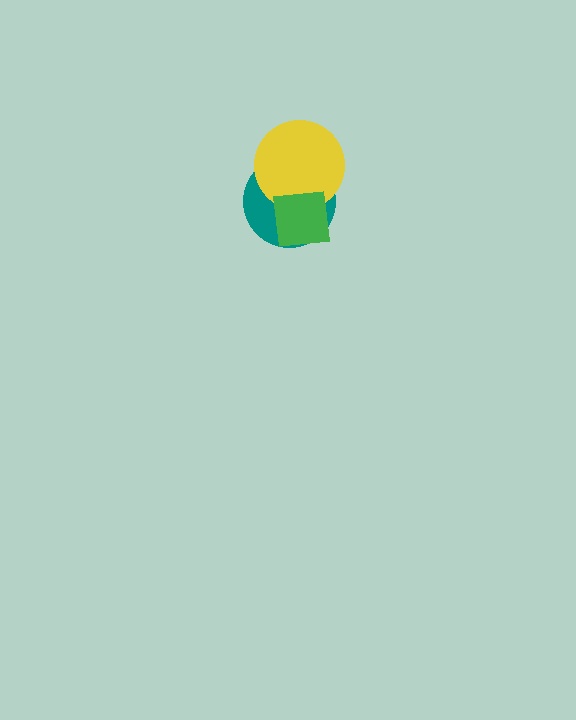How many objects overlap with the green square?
2 objects overlap with the green square.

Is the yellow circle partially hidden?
Yes, it is partially covered by another shape.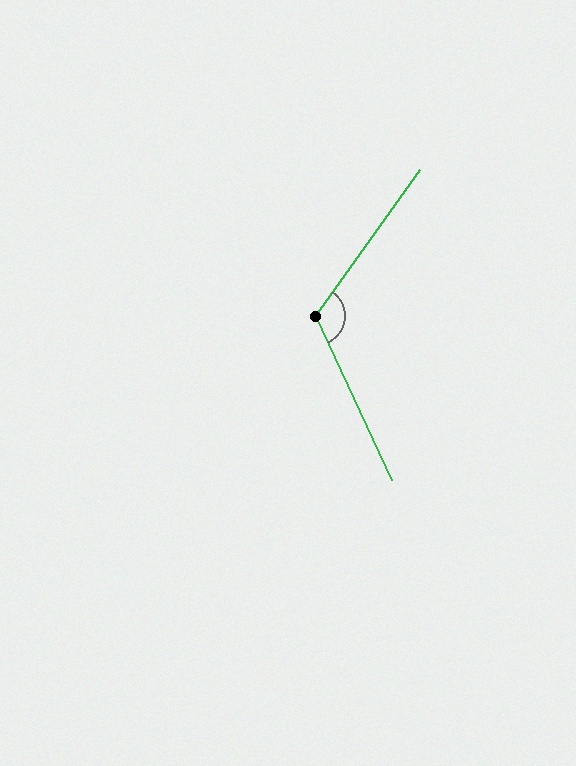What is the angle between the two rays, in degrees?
Approximately 120 degrees.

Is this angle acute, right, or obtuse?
It is obtuse.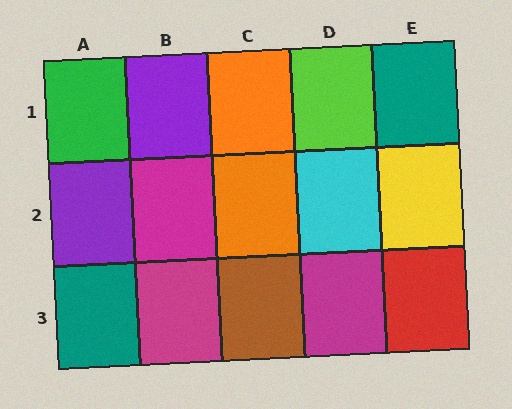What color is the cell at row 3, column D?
Magenta.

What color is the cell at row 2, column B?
Magenta.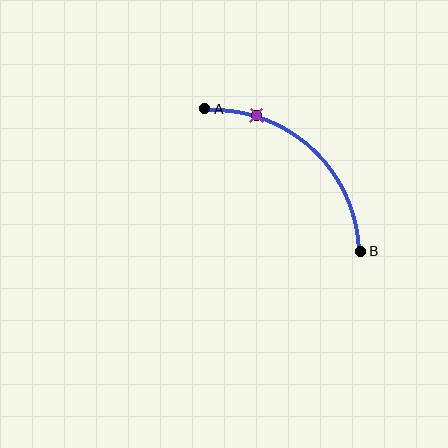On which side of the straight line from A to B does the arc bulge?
The arc bulges above and to the right of the straight line connecting A and B.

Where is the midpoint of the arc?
The arc midpoint is the point on the curve farthest from the straight line joining A and B. It sits above and to the right of that line.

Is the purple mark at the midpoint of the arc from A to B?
No. The purple mark lies on the arc but is closer to endpoint A. The arc midpoint would be at the point on the curve equidistant along the arc from both A and B.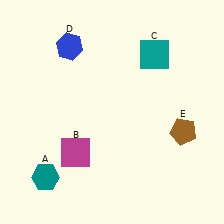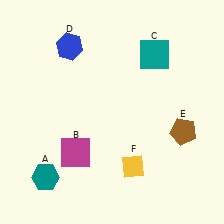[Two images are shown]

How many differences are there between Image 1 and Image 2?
There is 1 difference between the two images.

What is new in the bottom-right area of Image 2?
A yellow diamond (F) was added in the bottom-right area of Image 2.